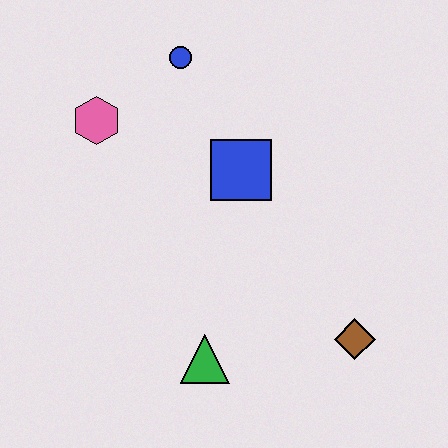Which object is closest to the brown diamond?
The green triangle is closest to the brown diamond.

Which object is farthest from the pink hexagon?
The brown diamond is farthest from the pink hexagon.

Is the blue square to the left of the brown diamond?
Yes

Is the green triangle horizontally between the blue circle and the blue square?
Yes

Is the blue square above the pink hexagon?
No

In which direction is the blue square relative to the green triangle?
The blue square is above the green triangle.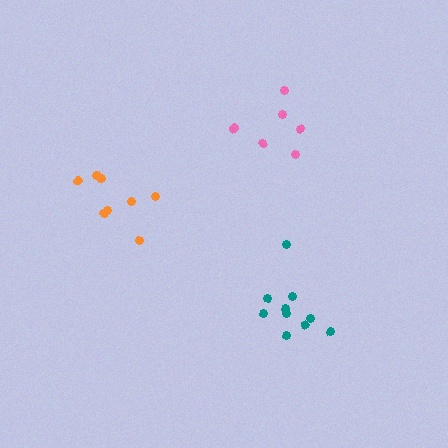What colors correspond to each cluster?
The clusters are colored: orange, teal, pink.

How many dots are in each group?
Group 1: 8 dots, Group 2: 10 dots, Group 3: 6 dots (24 total).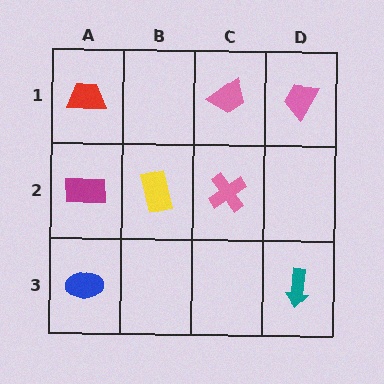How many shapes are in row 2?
3 shapes.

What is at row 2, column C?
A pink cross.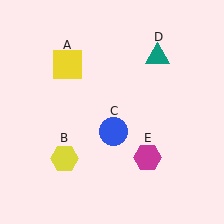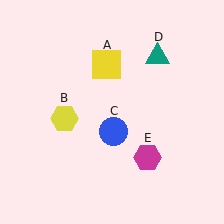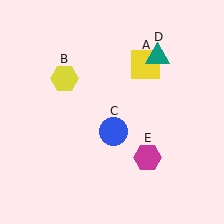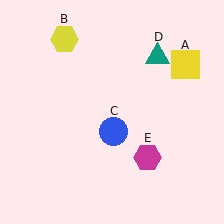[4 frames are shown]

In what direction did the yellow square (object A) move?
The yellow square (object A) moved right.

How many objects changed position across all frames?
2 objects changed position: yellow square (object A), yellow hexagon (object B).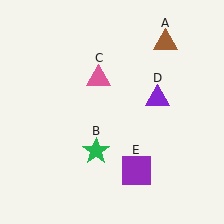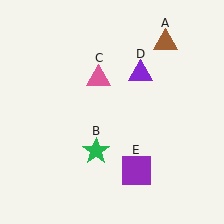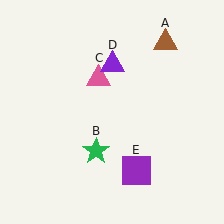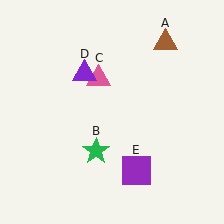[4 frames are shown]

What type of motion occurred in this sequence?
The purple triangle (object D) rotated counterclockwise around the center of the scene.